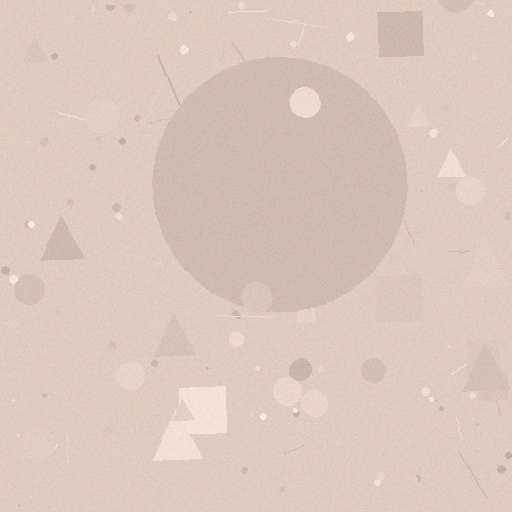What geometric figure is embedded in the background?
A circle is embedded in the background.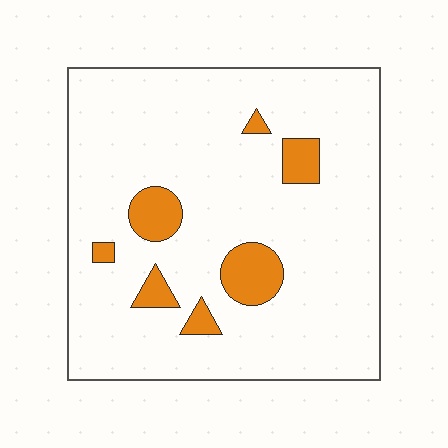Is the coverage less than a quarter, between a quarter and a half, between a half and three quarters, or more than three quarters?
Less than a quarter.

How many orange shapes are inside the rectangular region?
7.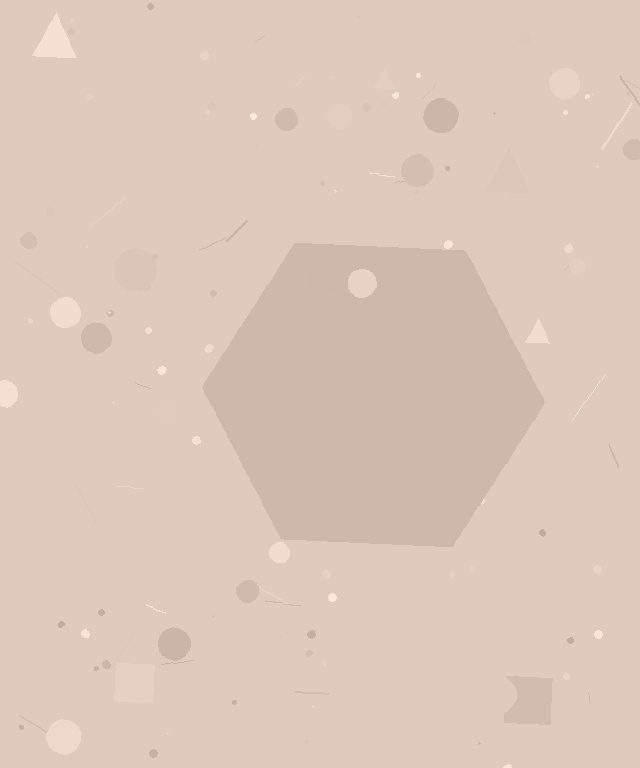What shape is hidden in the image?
A hexagon is hidden in the image.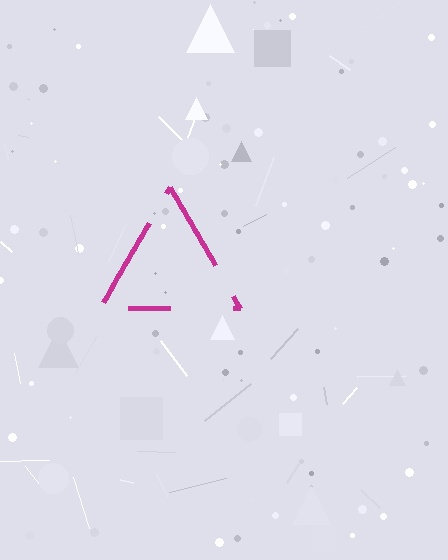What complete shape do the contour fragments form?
The contour fragments form a triangle.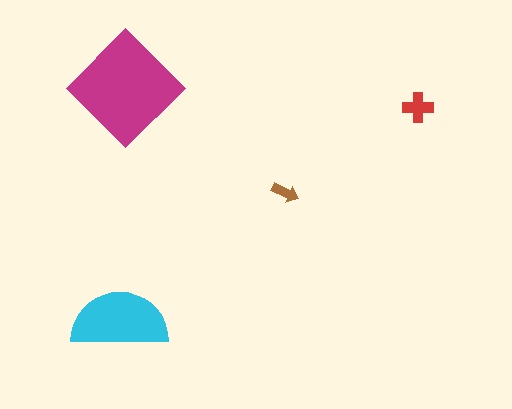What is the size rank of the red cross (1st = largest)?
3rd.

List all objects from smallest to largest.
The brown arrow, the red cross, the cyan semicircle, the magenta diamond.